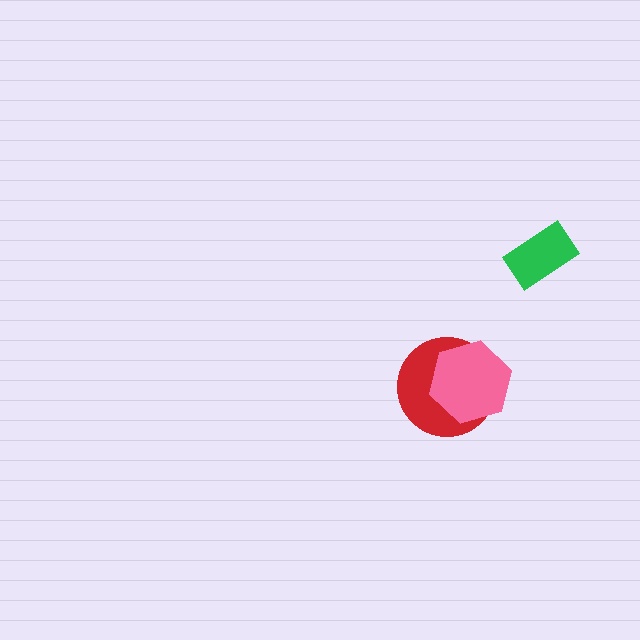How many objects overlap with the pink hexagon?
1 object overlaps with the pink hexagon.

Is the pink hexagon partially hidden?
No, no other shape covers it.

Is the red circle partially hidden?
Yes, it is partially covered by another shape.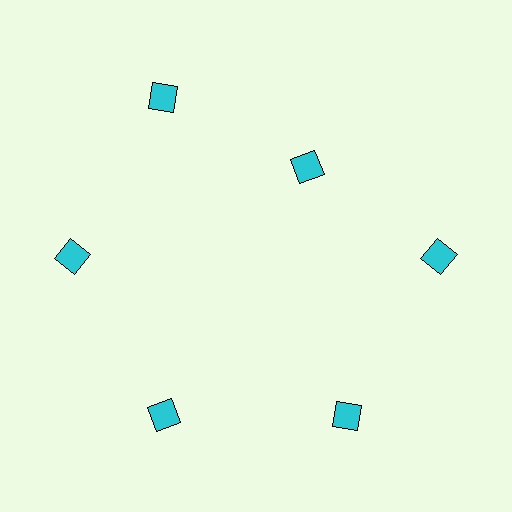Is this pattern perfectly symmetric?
No. The 6 cyan diamonds are arranged in a ring, but one element near the 1 o'clock position is pulled inward toward the center, breaking the 6-fold rotational symmetry.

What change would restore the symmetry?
The symmetry would be restored by moving it outward, back onto the ring so that all 6 diamonds sit at equal angles and equal distance from the center.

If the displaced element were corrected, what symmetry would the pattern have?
It would have 6-fold rotational symmetry — the pattern would map onto itself every 60 degrees.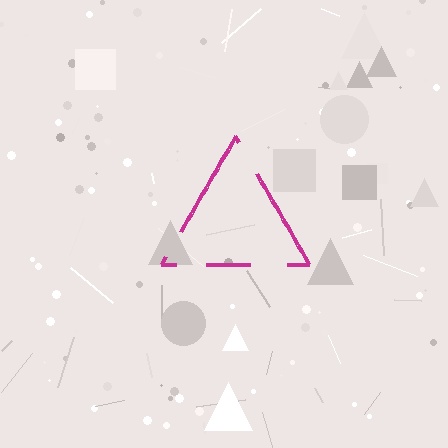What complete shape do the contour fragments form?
The contour fragments form a triangle.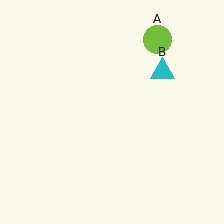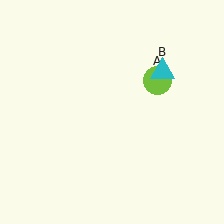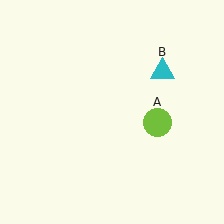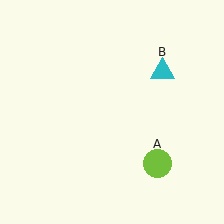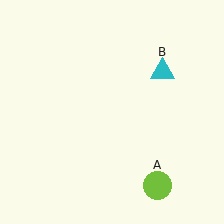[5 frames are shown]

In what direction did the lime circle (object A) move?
The lime circle (object A) moved down.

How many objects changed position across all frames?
1 object changed position: lime circle (object A).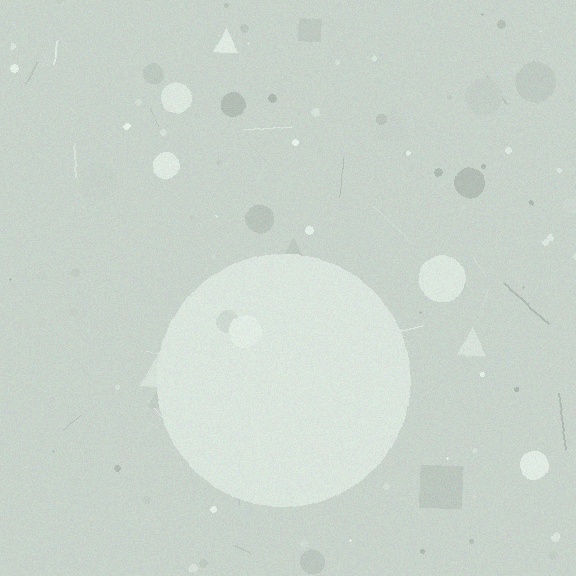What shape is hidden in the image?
A circle is hidden in the image.